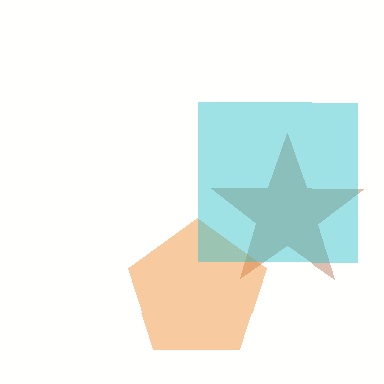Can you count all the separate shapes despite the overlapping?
Yes, there are 3 separate shapes.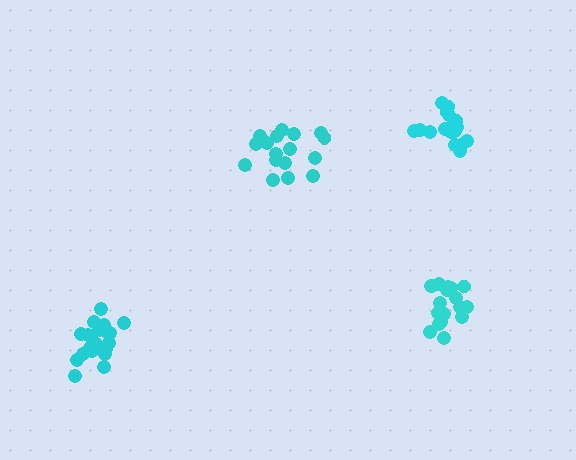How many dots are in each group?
Group 1: 20 dots, Group 2: 17 dots, Group 3: 19 dots, Group 4: 17 dots (73 total).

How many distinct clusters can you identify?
There are 4 distinct clusters.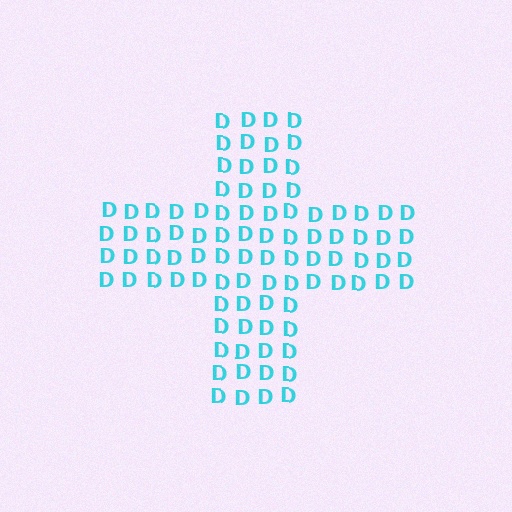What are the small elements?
The small elements are letter D's.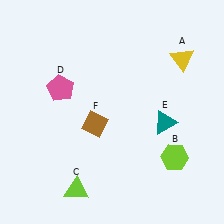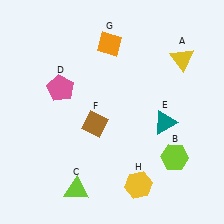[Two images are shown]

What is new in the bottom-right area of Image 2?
A yellow hexagon (H) was added in the bottom-right area of Image 2.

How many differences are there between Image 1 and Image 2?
There are 2 differences between the two images.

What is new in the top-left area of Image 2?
An orange diamond (G) was added in the top-left area of Image 2.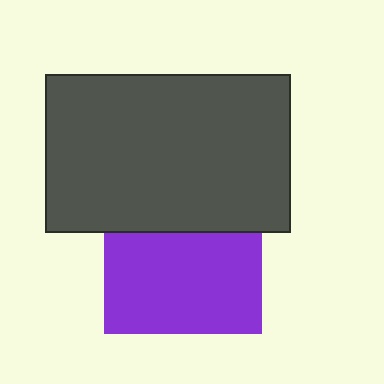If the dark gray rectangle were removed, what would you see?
You would see the complete purple square.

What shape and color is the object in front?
The object in front is a dark gray rectangle.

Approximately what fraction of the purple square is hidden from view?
Roughly 37% of the purple square is hidden behind the dark gray rectangle.